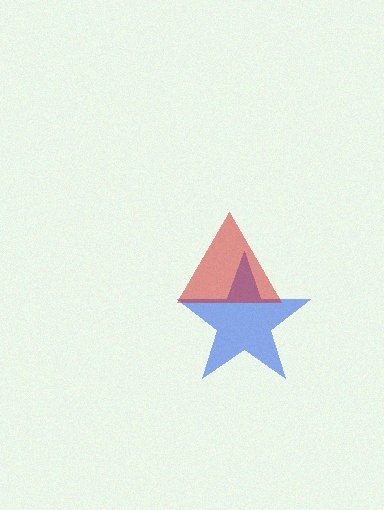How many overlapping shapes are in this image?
There are 2 overlapping shapes in the image.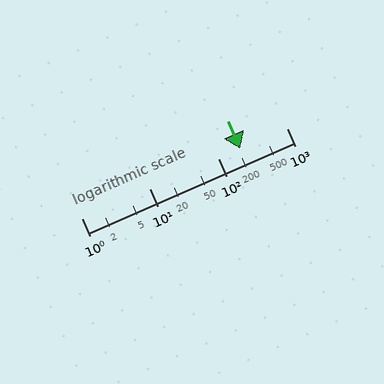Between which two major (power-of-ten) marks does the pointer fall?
The pointer is between 100 and 1000.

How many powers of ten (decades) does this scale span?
The scale spans 3 decades, from 1 to 1000.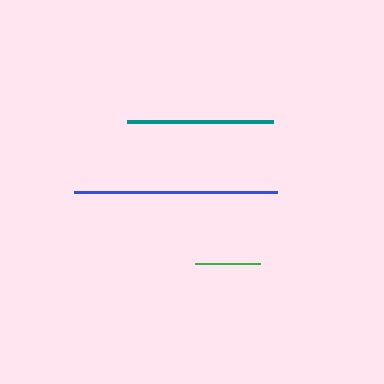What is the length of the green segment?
The green segment is approximately 65 pixels long.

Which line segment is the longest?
The blue line is the longest at approximately 202 pixels.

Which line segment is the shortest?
The green line is the shortest at approximately 65 pixels.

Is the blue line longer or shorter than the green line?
The blue line is longer than the green line.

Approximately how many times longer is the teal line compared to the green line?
The teal line is approximately 2.3 times the length of the green line.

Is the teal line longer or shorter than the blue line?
The blue line is longer than the teal line.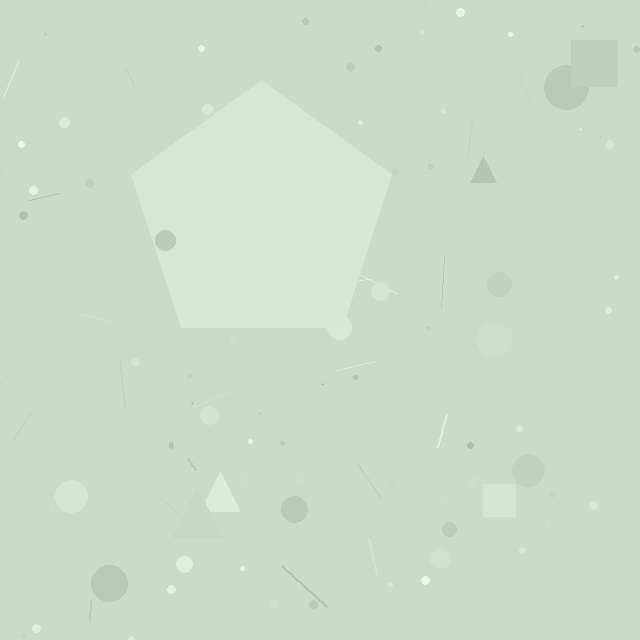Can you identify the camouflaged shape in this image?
The camouflaged shape is a pentagon.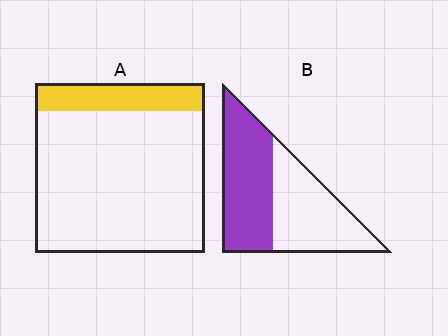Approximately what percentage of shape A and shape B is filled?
A is approximately 15% and B is approximately 50%.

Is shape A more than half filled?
No.